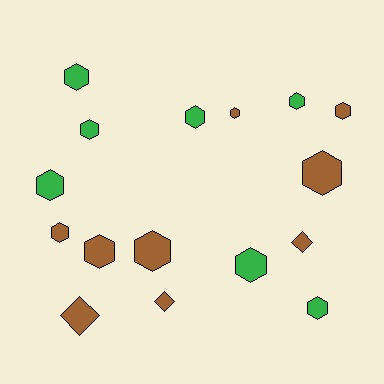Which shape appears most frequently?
Hexagon, with 13 objects.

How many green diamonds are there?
There are no green diamonds.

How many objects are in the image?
There are 16 objects.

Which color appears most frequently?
Brown, with 9 objects.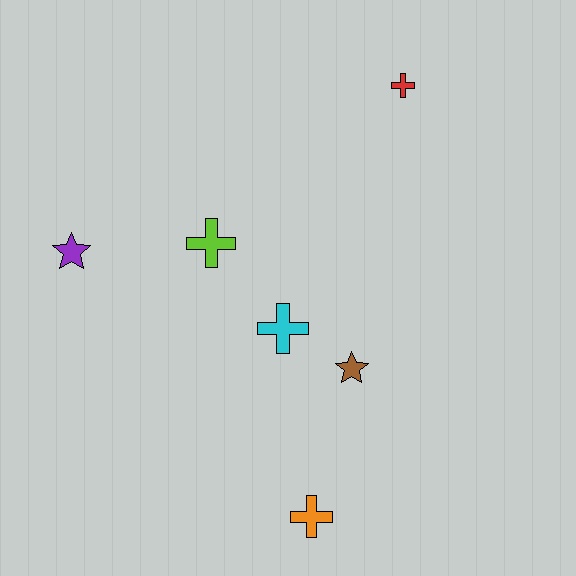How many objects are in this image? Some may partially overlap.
There are 6 objects.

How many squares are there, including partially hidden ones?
There are no squares.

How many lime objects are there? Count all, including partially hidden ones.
There is 1 lime object.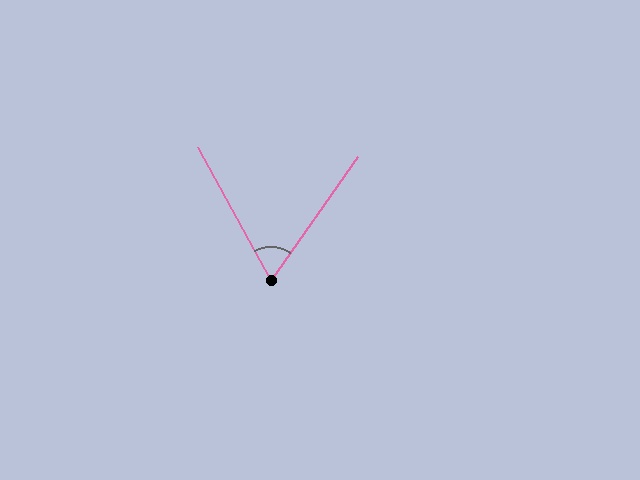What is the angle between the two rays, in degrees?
Approximately 64 degrees.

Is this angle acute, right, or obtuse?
It is acute.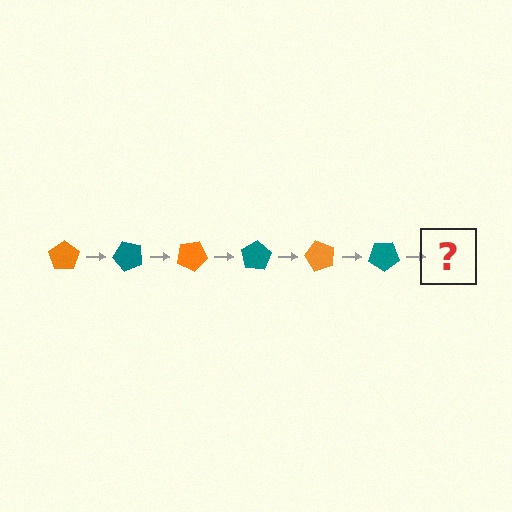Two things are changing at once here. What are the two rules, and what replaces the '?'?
The two rules are that it rotates 50 degrees each step and the color cycles through orange and teal. The '?' should be an orange pentagon, rotated 300 degrees from the start.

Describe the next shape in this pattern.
It should be an orange pentagon, rotated 300 degrees from the start.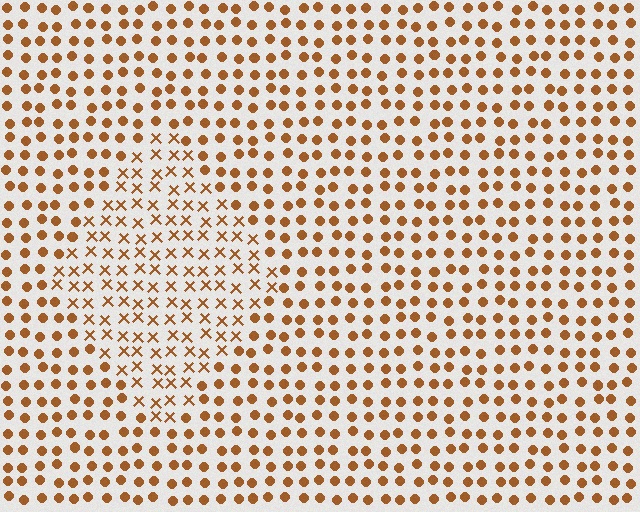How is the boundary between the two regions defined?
The boundary is defined by a change in element shape: X marks inside vs. circles outside. All elements share the same color and spacing.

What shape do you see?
I see a diamond.